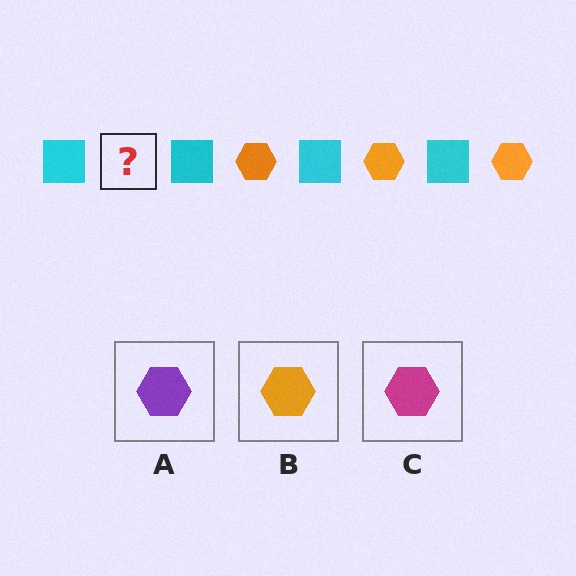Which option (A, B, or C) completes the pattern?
B.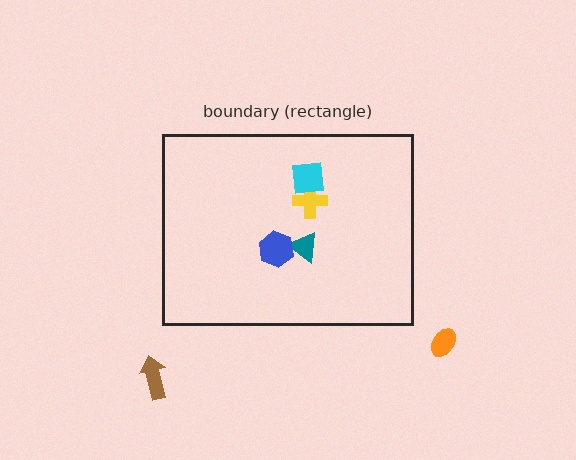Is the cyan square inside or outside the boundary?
Inside.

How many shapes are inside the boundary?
4 inside, 2 outside.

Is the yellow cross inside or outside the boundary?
Inside.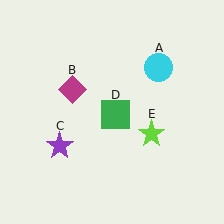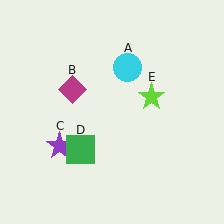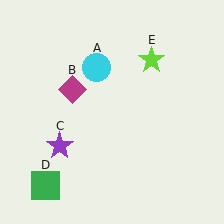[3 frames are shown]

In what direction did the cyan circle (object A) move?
The cyan circle (object A) moved left.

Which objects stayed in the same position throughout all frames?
Magenta diamond (object B) and purple star (object C) remained stationary.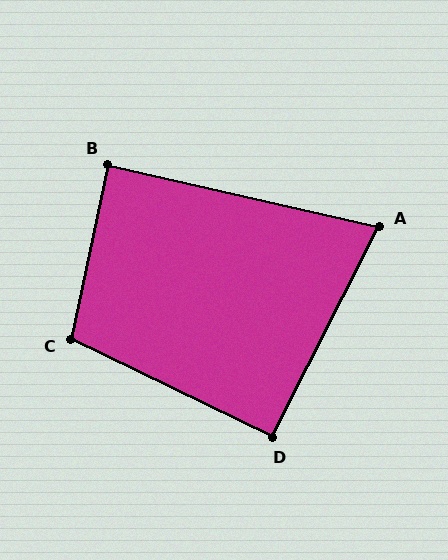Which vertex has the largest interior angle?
C, at approximately 104 degrees.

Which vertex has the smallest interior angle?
A, at approximately 76 degrees.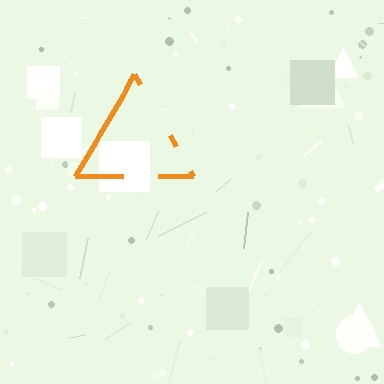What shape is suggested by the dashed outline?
The dashed outline suggests a triangle.